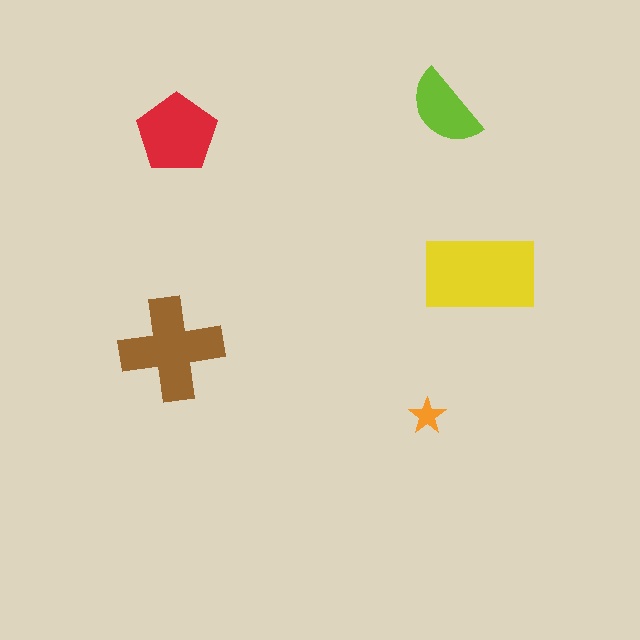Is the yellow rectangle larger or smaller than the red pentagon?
Larger.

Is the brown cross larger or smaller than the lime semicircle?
Larger.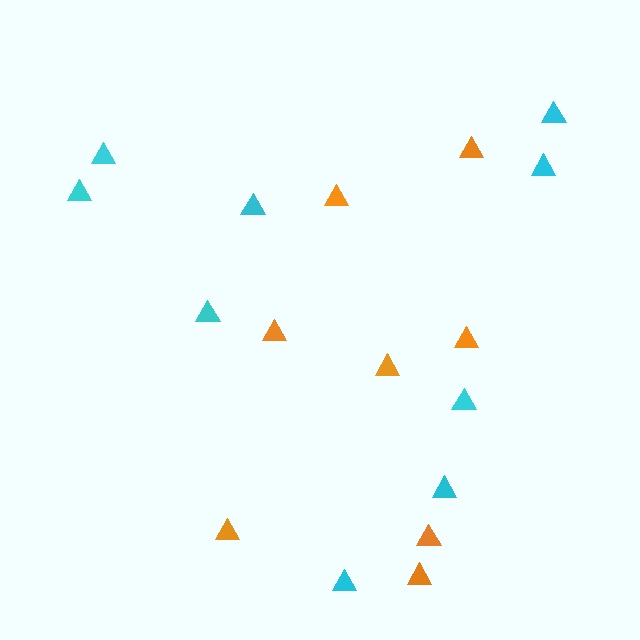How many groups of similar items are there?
There are 2 groups: one group of orange triangles (8) and one group of cyan triangles (9).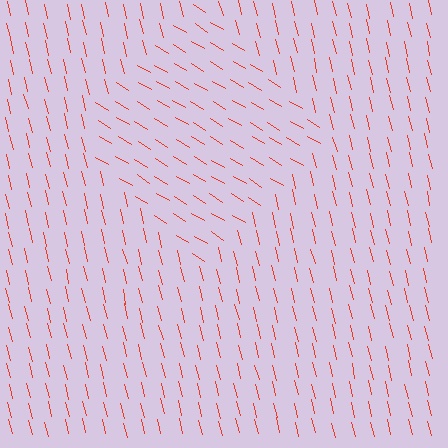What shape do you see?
I see a diamond.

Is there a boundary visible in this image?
Yes, there is a texture boundary formed by a change in line orientation.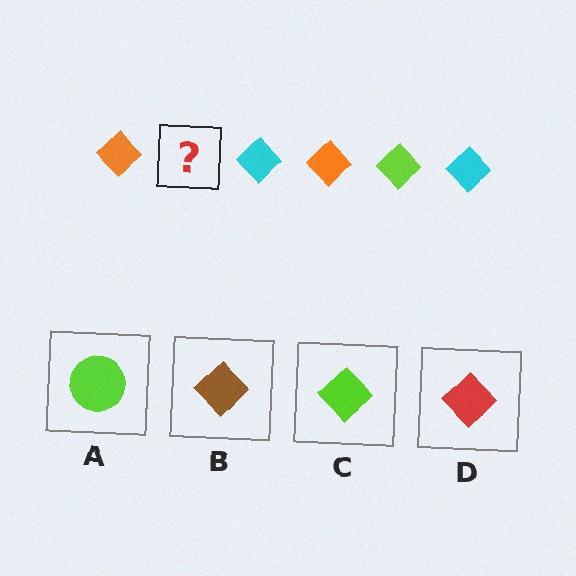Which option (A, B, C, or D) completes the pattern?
C.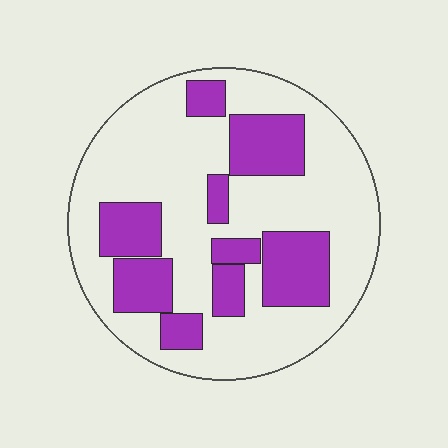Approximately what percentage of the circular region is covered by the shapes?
Approximately 30%.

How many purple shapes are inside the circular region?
9.